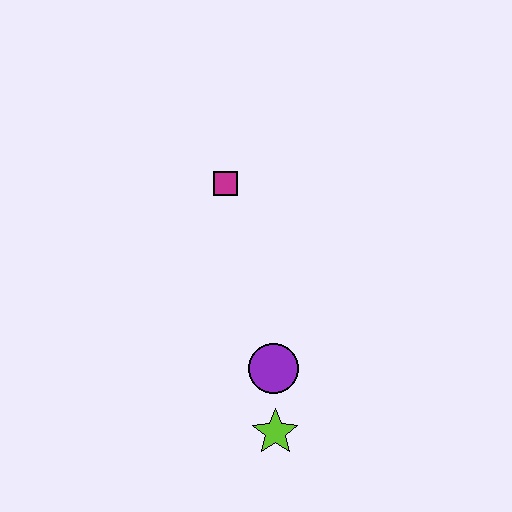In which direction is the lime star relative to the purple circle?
The lime star is below the purple circle.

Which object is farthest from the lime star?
The magenta square is farthest from the lime star.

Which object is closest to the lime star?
The purple circle is closest to the lime star.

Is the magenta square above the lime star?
Yes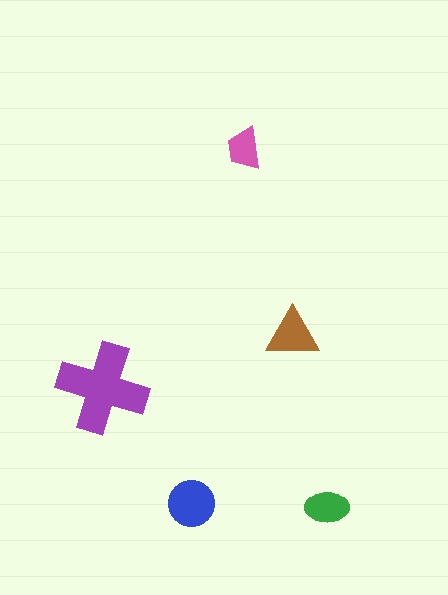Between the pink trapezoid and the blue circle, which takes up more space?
The blue circle.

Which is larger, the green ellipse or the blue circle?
The blue circle.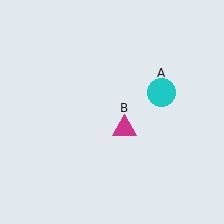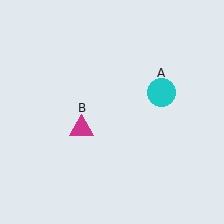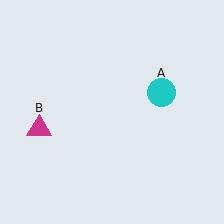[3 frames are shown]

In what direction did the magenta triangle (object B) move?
The magenta triangle (object B) moved left.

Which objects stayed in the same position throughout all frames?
Cyan circle (object A) remained stationary.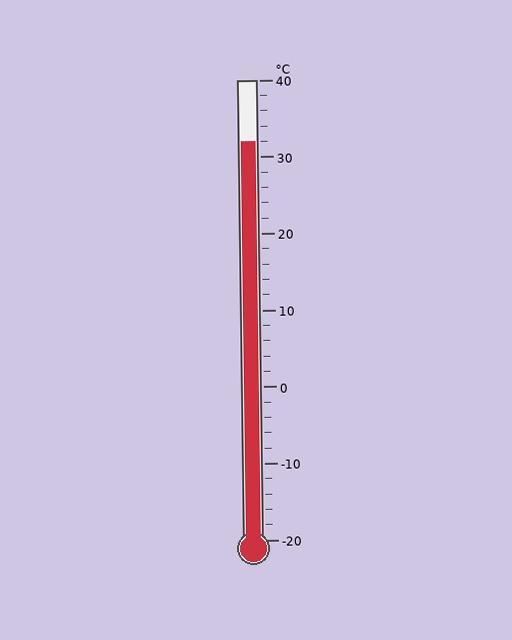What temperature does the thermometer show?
The thermometer shows approximately 32°C.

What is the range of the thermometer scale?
The thermometer scale ranges from -20°C to 40°C.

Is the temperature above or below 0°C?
The temperature is above 0°C.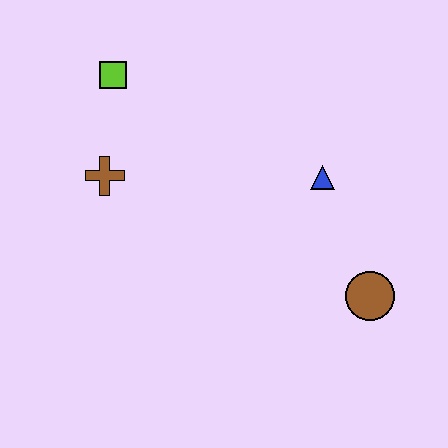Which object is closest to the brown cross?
The lime square is closest to the brown cross.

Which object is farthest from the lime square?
The brown circle is farthest from the lime square.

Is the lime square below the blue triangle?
No